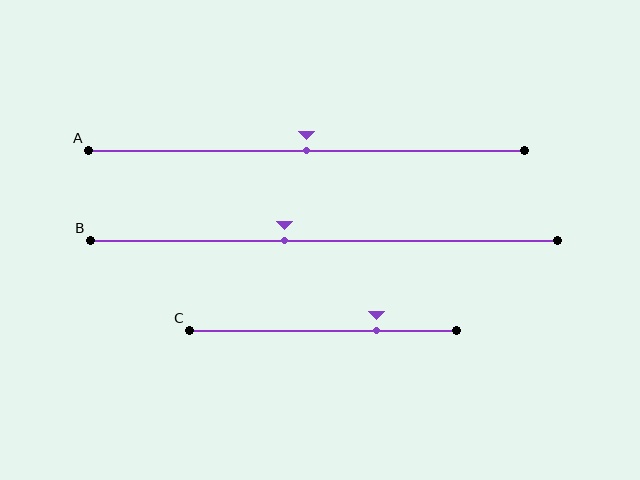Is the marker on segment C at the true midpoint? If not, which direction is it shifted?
No, the marker on segment C is shifted to the right by about 20% of the segment length.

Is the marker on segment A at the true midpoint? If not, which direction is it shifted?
Yes, the marker on segment A is at the true midpoint.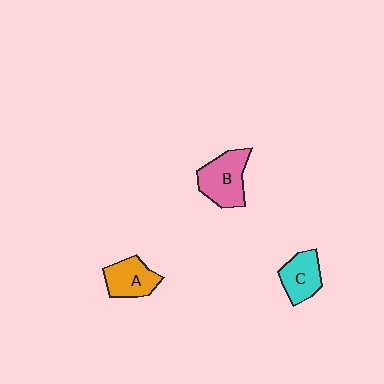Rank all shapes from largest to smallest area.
From largest to smallest: B (pink), A (orange), C (cyan).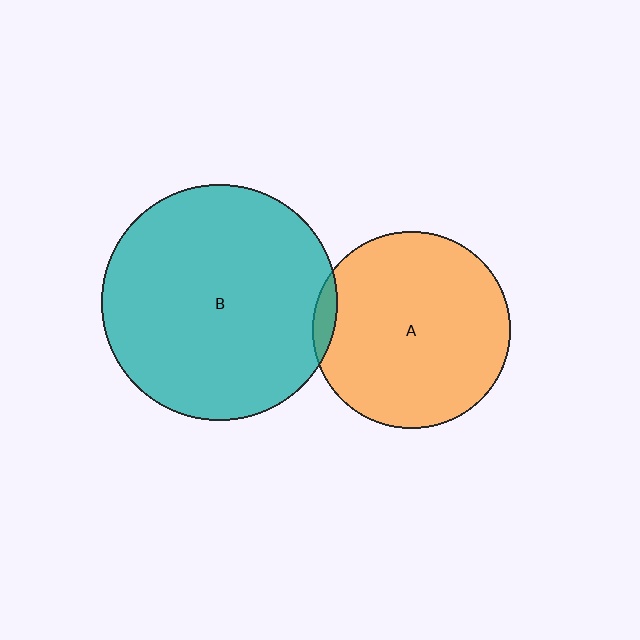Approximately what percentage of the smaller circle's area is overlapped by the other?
Approximately 5%.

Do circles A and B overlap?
Yes.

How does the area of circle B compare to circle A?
Approximately 1.4 times.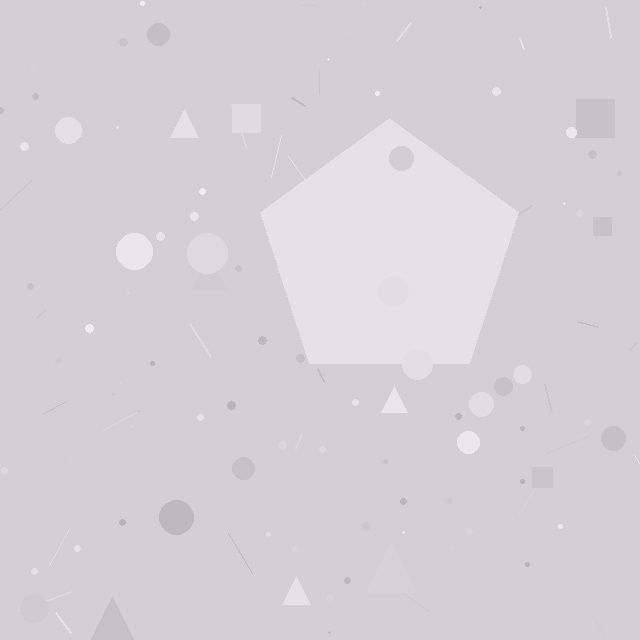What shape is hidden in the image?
A pentagon is hidden in the image.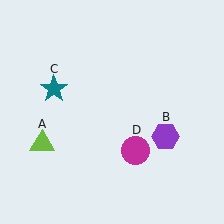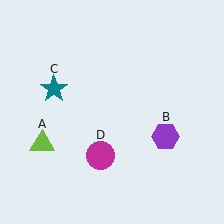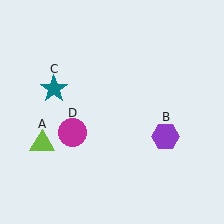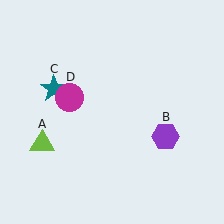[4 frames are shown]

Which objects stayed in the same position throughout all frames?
Lime triangle (object A) and purple hexagon (object B) and teal star (object C) remained stationary.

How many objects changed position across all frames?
1 object changed position: magenta circle (object D).